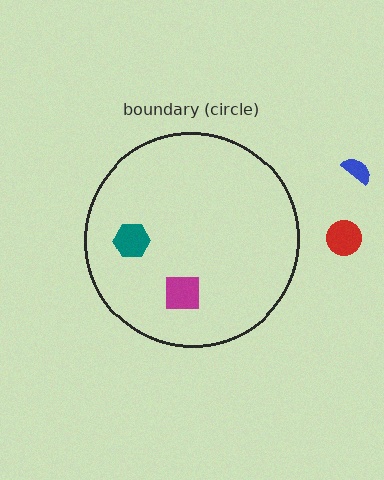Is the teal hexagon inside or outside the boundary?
Inside.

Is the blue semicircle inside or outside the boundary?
Outside.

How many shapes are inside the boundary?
2 inside, 2 outside.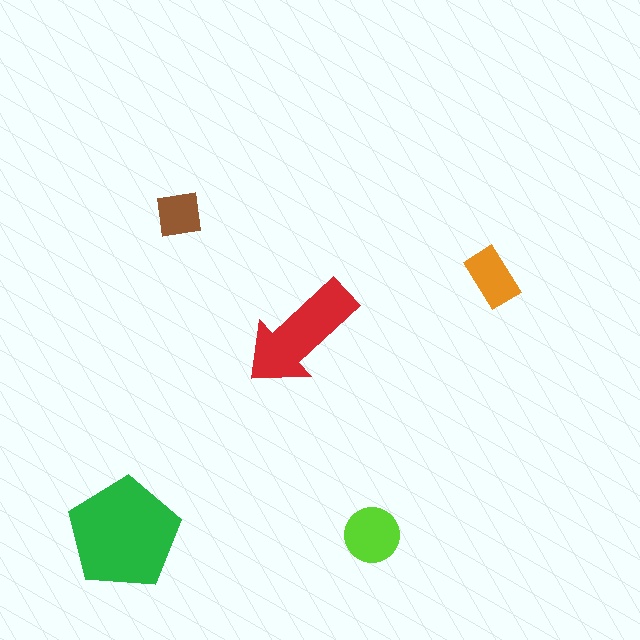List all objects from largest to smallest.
The green pentagon, the red arrow, the lime circle, the orange rectangle, the brown square.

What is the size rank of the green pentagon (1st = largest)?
1st.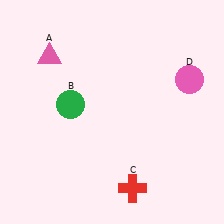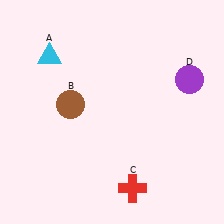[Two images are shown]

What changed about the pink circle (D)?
In Image 1, D is pink. In Image 2, it changed to purple.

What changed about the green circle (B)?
In Image 1, B is green. In Image 2, it changed to brown.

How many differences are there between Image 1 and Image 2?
There are 3 differences between the two images.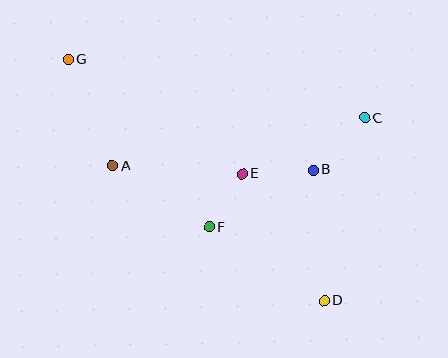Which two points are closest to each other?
Points E and F are closest to each other.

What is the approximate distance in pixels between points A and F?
The distance between A and F is approximately 115 pixels.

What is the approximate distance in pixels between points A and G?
The distance between A and G is approximately 115 pixels.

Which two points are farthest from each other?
Points D and G are farthest from each other.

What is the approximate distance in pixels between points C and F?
The distance between C and F is approximately 190 pixels.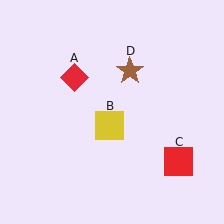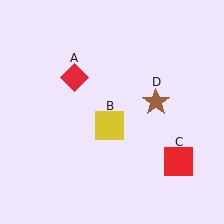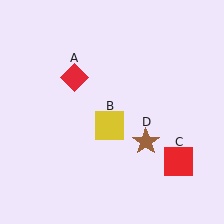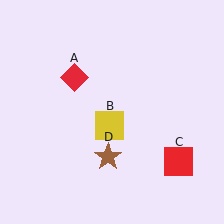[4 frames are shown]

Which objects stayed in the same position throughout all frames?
Red diamond (object A) and yellow square (object B) and red square (object C) remained stationary.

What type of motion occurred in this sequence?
The brown star (object D) rotated clockwise around the center of the scene.